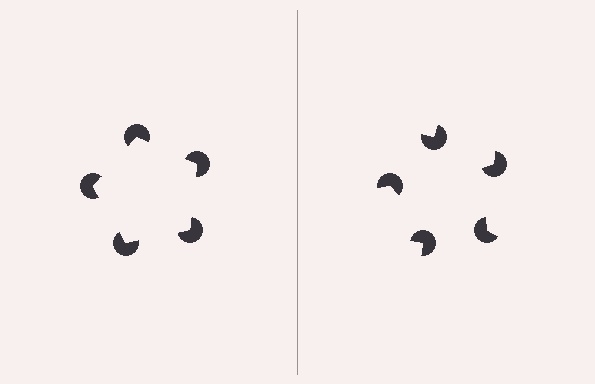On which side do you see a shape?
An illusory pentagon appears on the left side. On the right side the wedge cuts are rotated, so no coherent shape forms.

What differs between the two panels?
The pac-man discs are positioned identically on both sides; only the wedge orientations differ. On the left they align to a pentagon; on the right they are misaligned.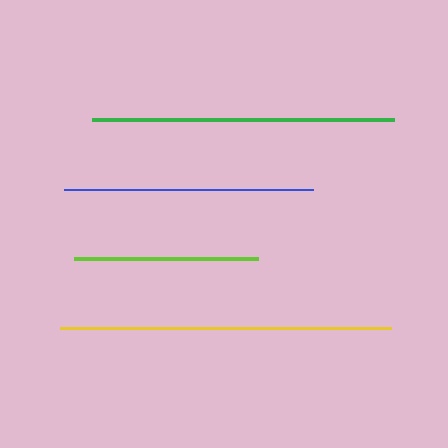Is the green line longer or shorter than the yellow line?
The yellow line is longer than the green line.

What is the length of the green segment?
The green segment is approximately 302 pixels long.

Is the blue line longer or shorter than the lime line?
The blue line is longer than the lime line.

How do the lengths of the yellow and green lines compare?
The yellow and green lines are approximately the same length.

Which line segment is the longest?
The yellow line is the longest at approximately 331 pixels.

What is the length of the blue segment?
The blue segment is approximately 249 pixels long.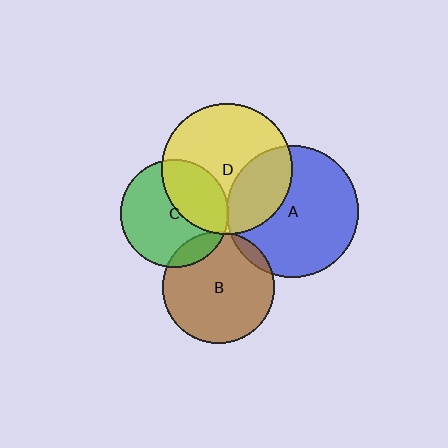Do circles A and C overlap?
Yes.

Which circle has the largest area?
Circle A (blue).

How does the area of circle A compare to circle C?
Approximately 1.5 times.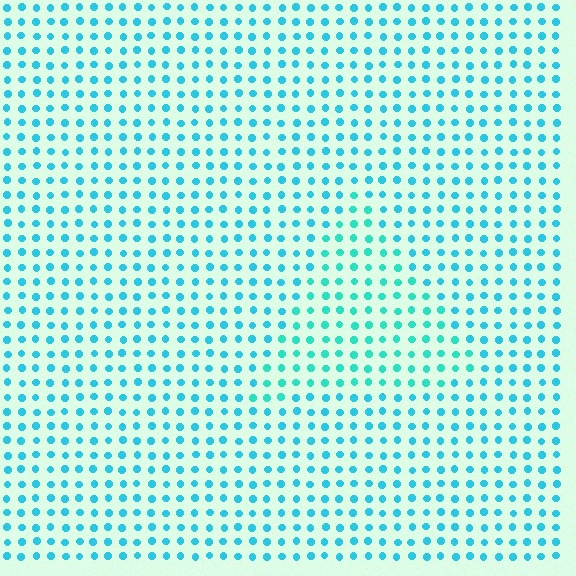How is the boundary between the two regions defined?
The boundary is defined purely by a slight shift in hue (about 19 degrees). Spacing, size, and orientation are identical on both sides.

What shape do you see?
I see a triangle.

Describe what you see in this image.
The image is filled with small cyan elements in a uniform arrangement. A triangle-shaped region is visible where the elements are tinted to a slightly different hue, forming a subtle color boundary.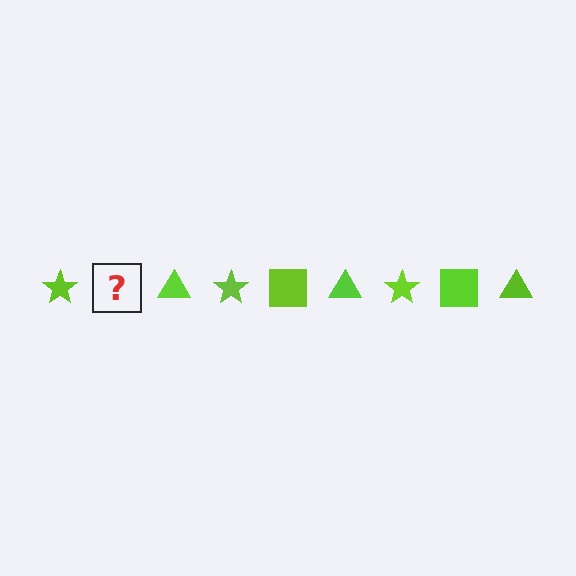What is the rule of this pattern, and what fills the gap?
The rule is that the pattern cycles through star, square, triangle shapes in lime. The gap should be filled with a lime square.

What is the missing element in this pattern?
The missing element is a lime square.